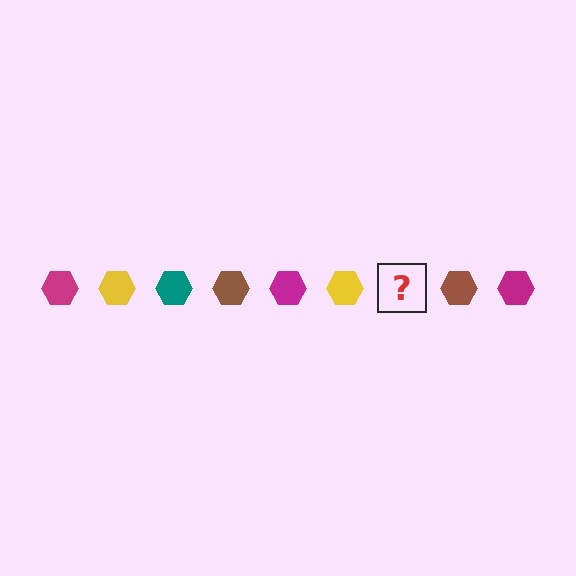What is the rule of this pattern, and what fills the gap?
The rule is that the pattern cycles through magenta, yellow, teal, brown hexagons. The gap should be filled with a teal hexagon.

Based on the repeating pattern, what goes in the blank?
The blank should be a teal hexagon.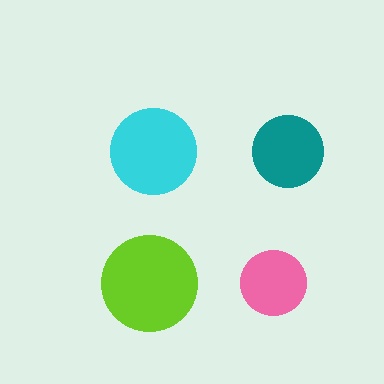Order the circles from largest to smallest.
the lime one, the cyan one, the teal one, the pink one.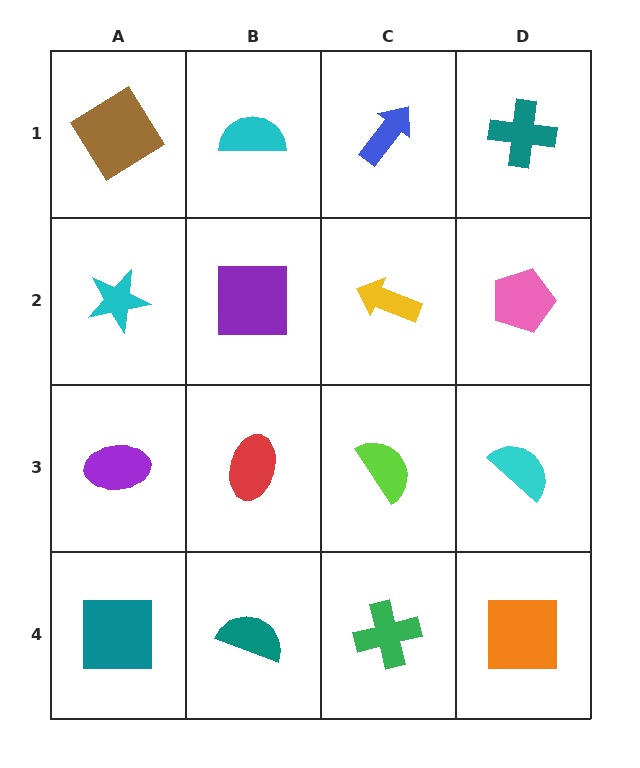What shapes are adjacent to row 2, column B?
A cyan semicircle (row 1, column B), a red ellipse (row 3, column B), a cyan star (row 2, column A), a yellow arrow (row 2, column C).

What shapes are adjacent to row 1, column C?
A yellow arrow (row 2, column C), a cyan semicircle (row 1, column B), a teal cross (row 1, column D).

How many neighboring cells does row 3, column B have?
4.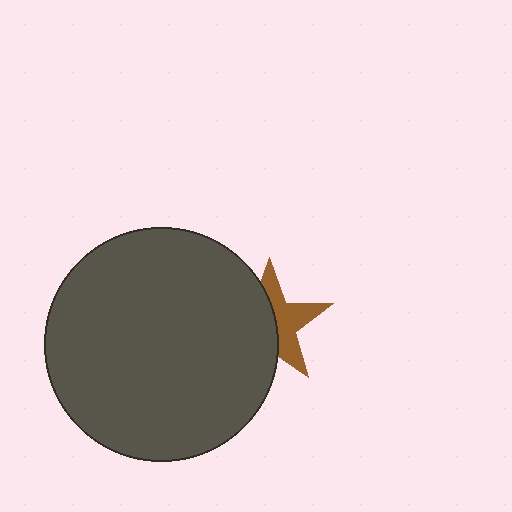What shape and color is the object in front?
The object in front is a dark gray circle.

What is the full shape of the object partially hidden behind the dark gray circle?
The partially hidden object is a brown star.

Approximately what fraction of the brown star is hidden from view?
Roughly 54% of the brown star is hidden behind the dark gray circle.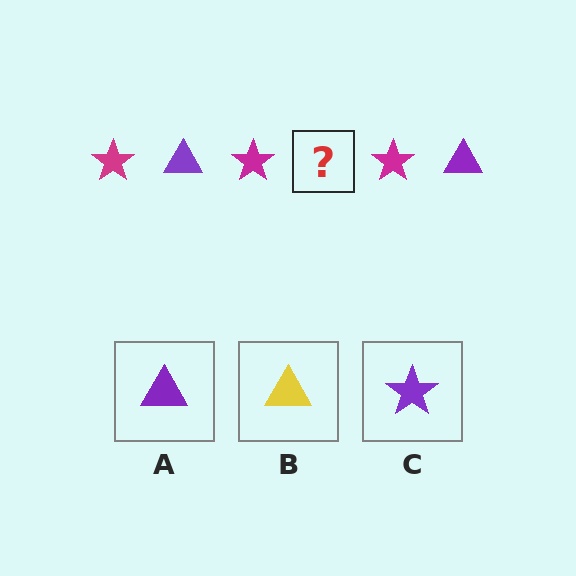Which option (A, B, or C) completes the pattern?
A.